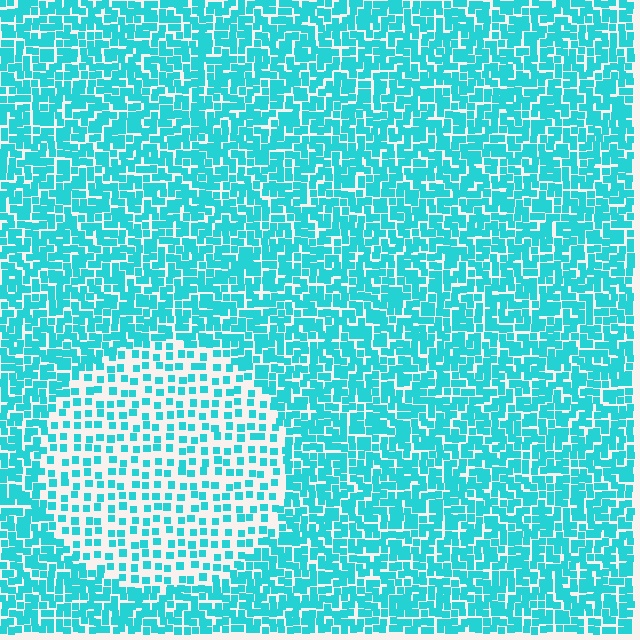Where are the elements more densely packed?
The elements are more densely packed outside the circle boundary.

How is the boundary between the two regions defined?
The boundary is defined by a change in element density (approximately 2.2x ratio). All elements are the same color, size, and shape.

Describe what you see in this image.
The image contains small cyan elements arranged at two different densities. A circle-shaped region is visible where the elements are less densely packed than the surrounding area.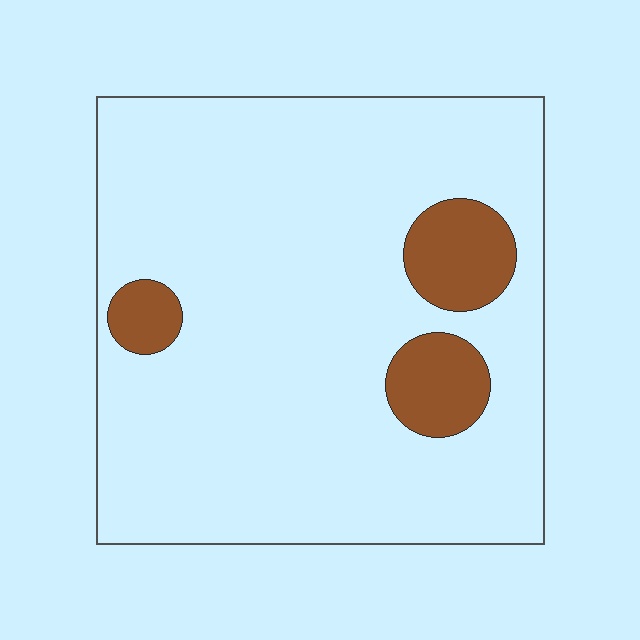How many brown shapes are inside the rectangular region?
3.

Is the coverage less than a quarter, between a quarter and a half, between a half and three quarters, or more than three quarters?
Less than a quarter.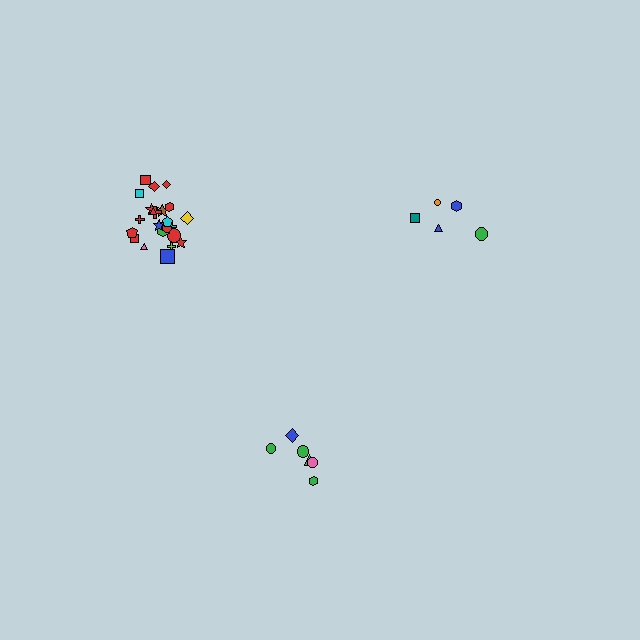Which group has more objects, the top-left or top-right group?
The top-left group.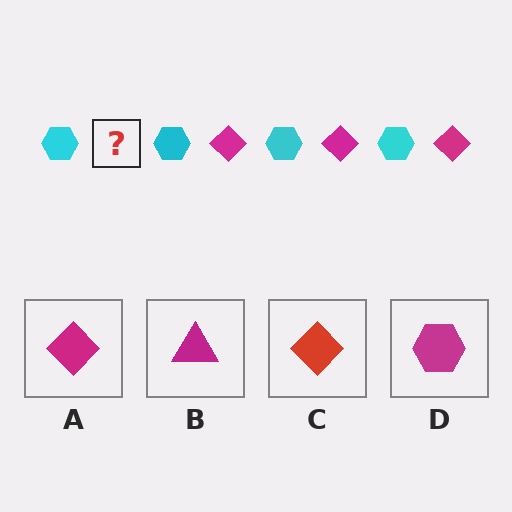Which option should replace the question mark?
Option A.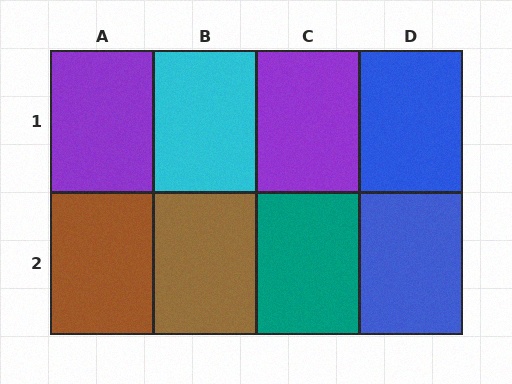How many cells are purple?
2 cells are purple.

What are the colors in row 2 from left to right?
Brown, brown, teal, blue.